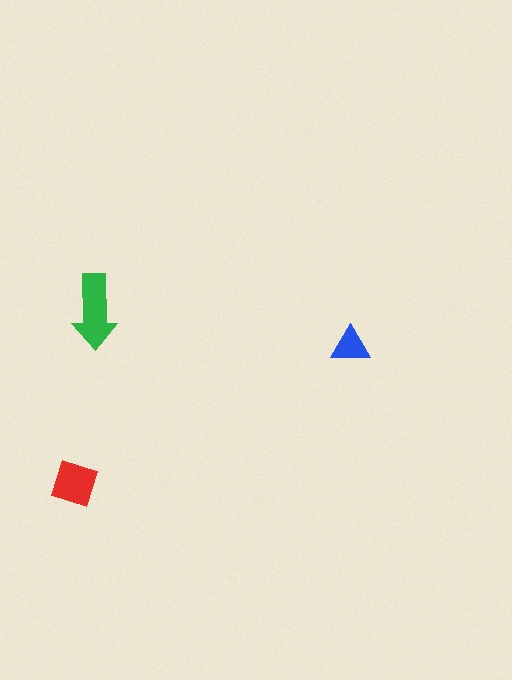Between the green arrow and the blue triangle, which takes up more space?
The green arrow.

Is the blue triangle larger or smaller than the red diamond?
Smaller.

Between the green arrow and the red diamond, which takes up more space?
The green arrow.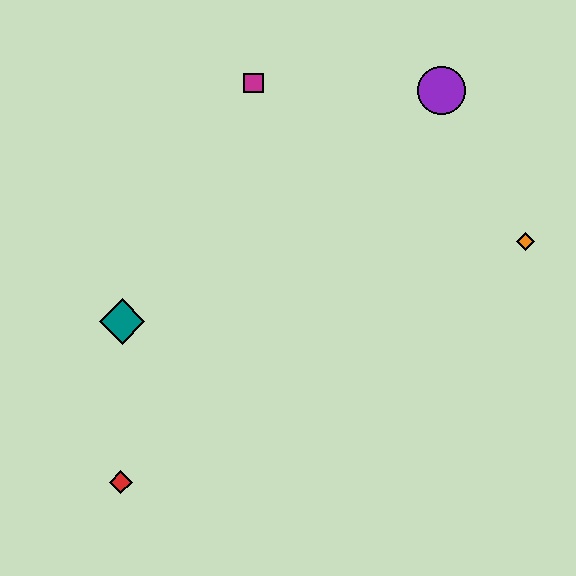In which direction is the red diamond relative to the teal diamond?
The red diamond is below the teal diamond.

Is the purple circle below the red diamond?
No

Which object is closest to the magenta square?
The purple circle is closest to the magenta square.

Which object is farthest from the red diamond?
The purple circle is farthest from the red diamond.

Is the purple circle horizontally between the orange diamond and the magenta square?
Yes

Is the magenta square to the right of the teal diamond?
Yes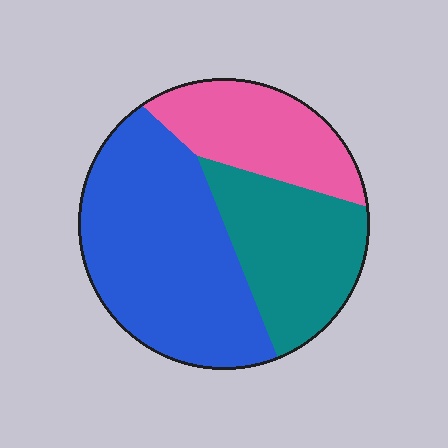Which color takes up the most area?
Blue, at roughly 50%.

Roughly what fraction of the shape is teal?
Teal covers 28% of the shape.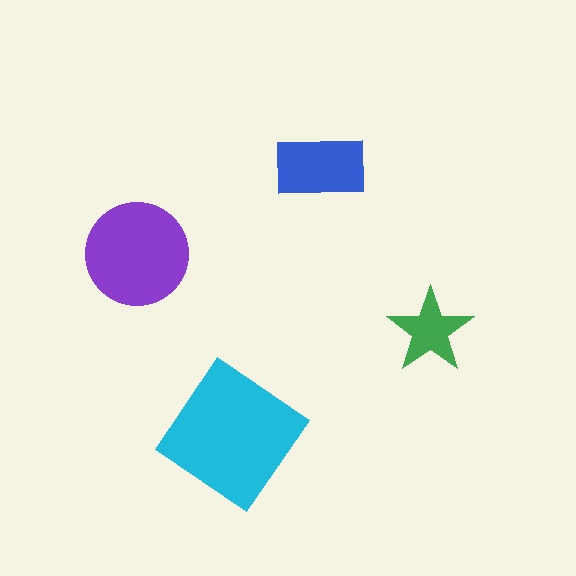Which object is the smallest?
The green star.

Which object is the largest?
The cyan diamond.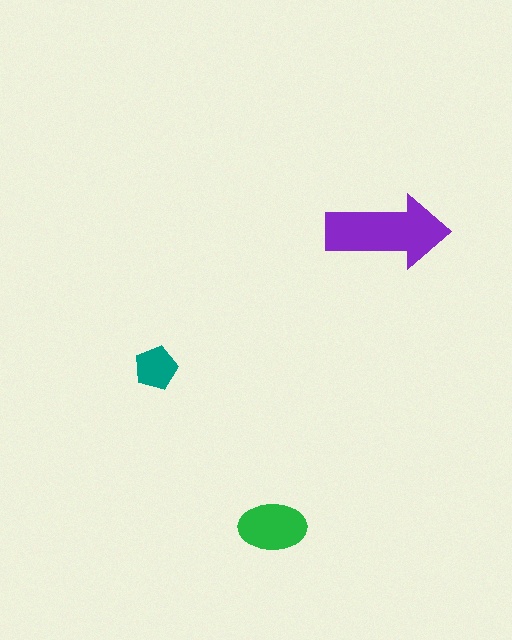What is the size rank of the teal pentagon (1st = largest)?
3rd.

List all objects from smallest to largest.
The teal pentagon, the green ellipse, the purple arrow.